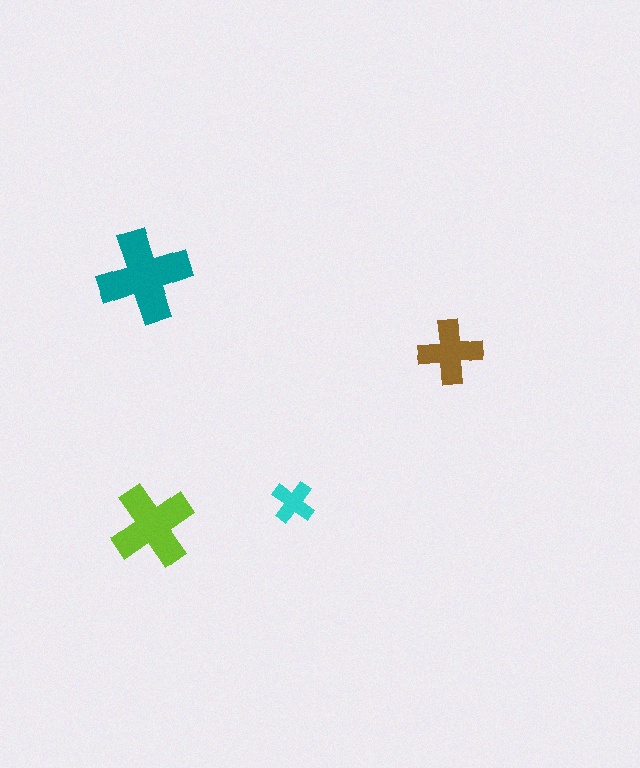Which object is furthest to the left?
The teal cross is leftmost.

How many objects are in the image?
There are 4 objects in the image.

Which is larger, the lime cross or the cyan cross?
The lime one.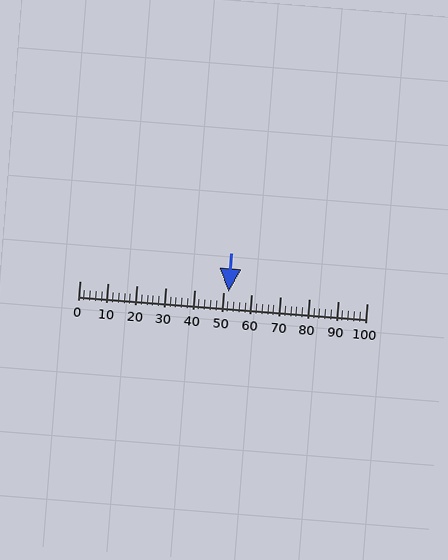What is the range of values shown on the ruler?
The ruler shows values from 0 to 100.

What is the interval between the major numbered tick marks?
The major tick marks are spaced 10 units apart.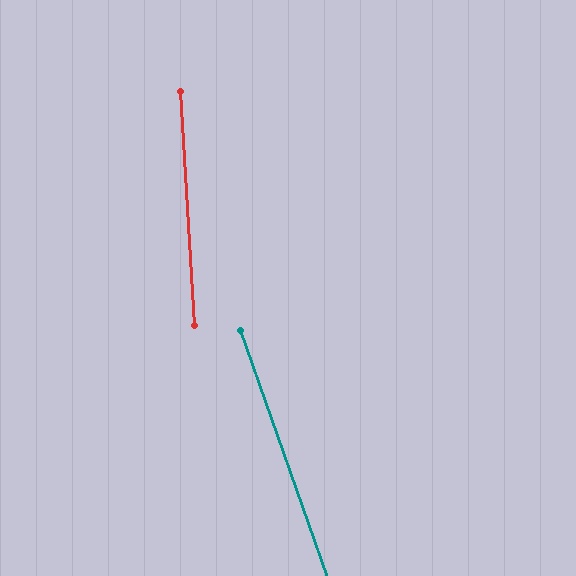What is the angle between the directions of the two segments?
Approximately 16 degrees.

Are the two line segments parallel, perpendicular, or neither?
Neither parallel nor perpendicular — they differ by about 16°.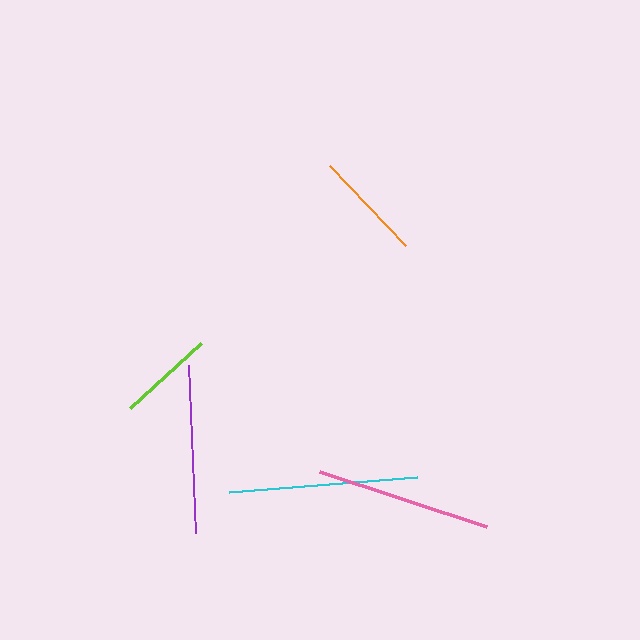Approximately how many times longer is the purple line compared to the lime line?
The purple line is approximately 1.8 times the length of the lime line.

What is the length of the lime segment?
The lime segment is approximately 96 pixels long.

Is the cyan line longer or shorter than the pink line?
The cyan line is longer than the pink line.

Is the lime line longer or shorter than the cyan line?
The cyan line is longer than the lime line.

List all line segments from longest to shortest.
From longest to shortest: cyan, pink, purple, orange, lime.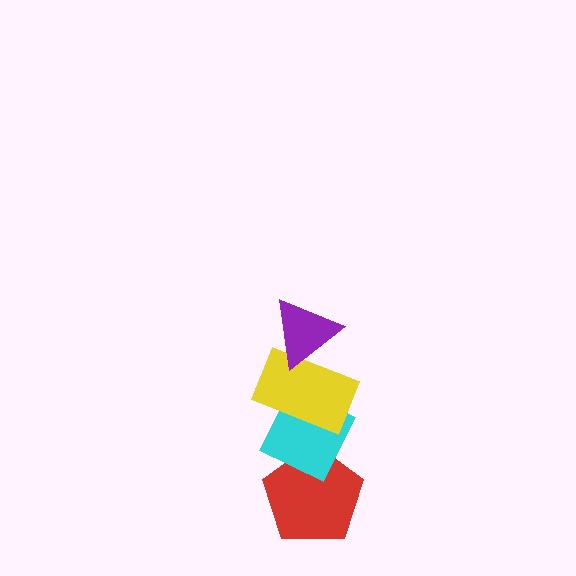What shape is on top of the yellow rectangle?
The purple triangle is on top of the yellow rectangle.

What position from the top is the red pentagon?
The red pentagon is 4th from the top.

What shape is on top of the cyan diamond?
The yellow rectangle is on top of the cyan diamond.